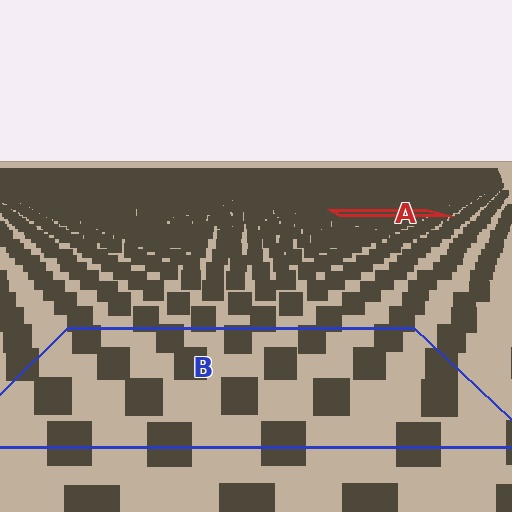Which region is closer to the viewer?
Region B is closer. The texture elements there are larger and more spread out.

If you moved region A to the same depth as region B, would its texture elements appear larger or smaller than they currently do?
They would appear larger. At a closer depth, the same texture elements are projected at a bigger on-screen size.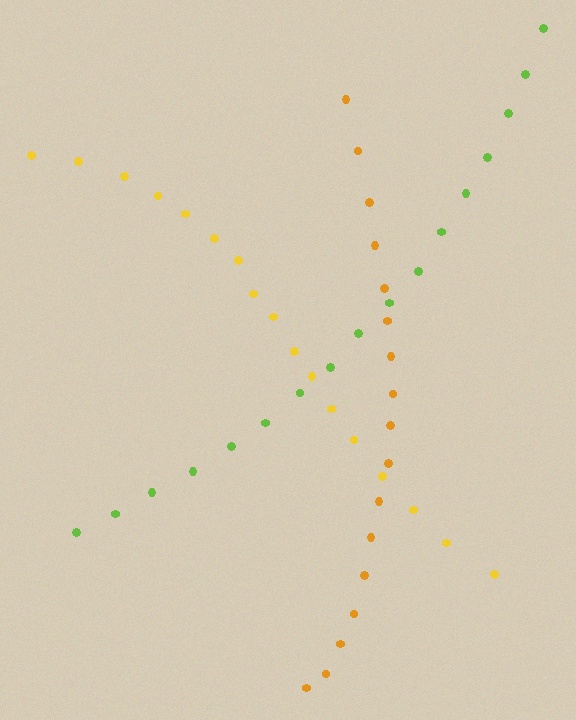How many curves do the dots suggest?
There are 3 distinct paths.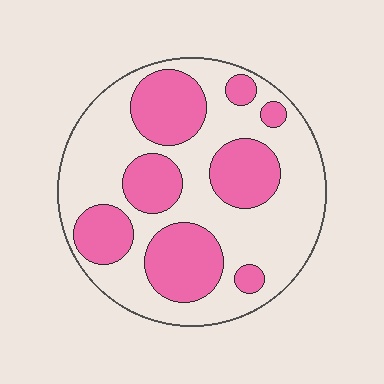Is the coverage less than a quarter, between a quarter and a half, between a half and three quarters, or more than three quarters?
Between a quarter and a half.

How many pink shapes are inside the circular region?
8.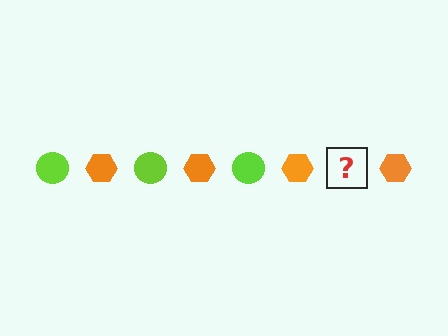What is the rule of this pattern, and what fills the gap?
The rule is that the pattern alternates between lime circle and orange hexagon. The gap should be filled with a lime circle.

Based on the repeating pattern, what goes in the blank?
The blank should be a lime circle.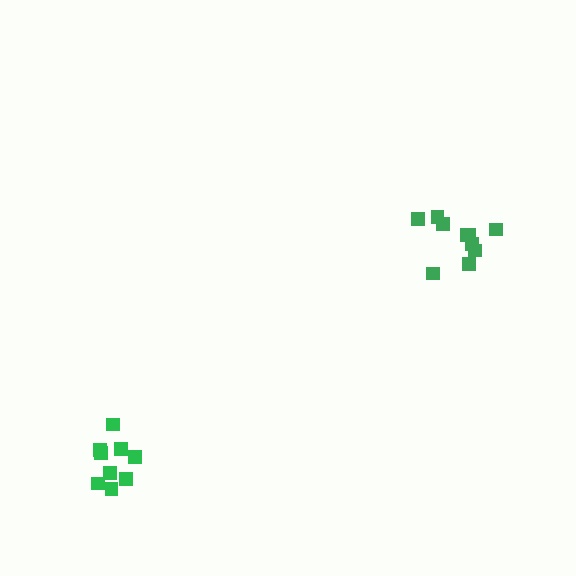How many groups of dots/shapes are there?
There are 2 groups.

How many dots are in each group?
Group 1: 10 dots, Group 2: 9 dots (19 total).